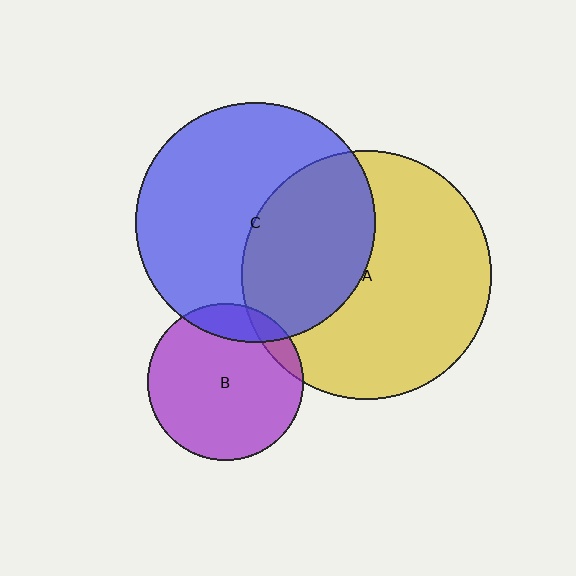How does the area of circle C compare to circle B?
Approximately 2.3 times.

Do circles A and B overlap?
Yes.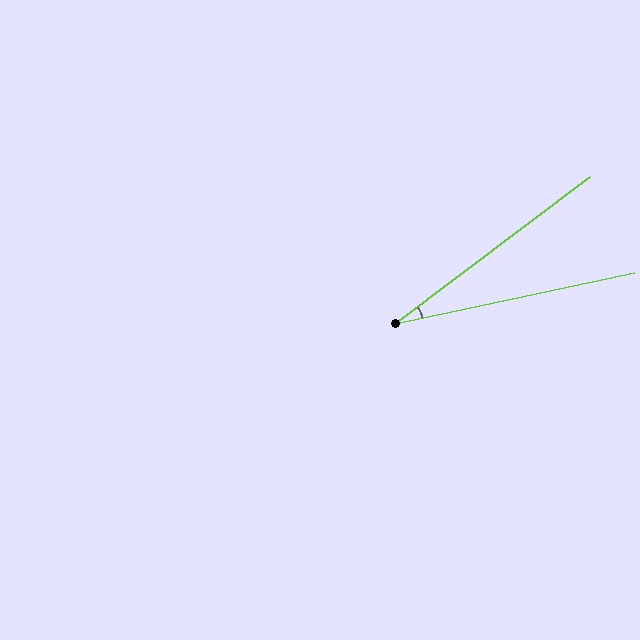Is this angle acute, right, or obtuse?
It is acute.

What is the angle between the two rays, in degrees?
Approximately 25 degrees.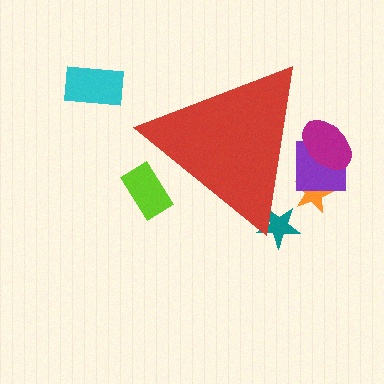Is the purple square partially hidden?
Yes, the purple square is partially hidden behind the red triangle.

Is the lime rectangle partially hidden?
Yes, the lime rectangle is partially hidden behind the red triangle.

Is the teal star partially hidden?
Yes, the teal star is partially hidden behind the red triangle.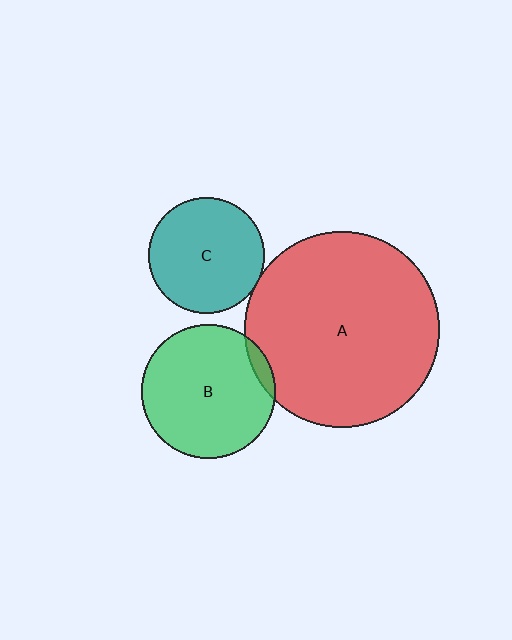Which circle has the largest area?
Circle A (red).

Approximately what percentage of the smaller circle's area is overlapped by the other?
Approximately 5%.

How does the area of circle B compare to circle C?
Approximately 1.3 times.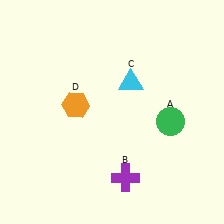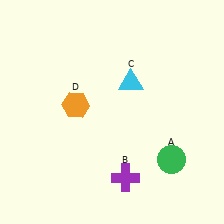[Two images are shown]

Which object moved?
The green circle (A) moved down.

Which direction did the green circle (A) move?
The green circle (A) moved down.